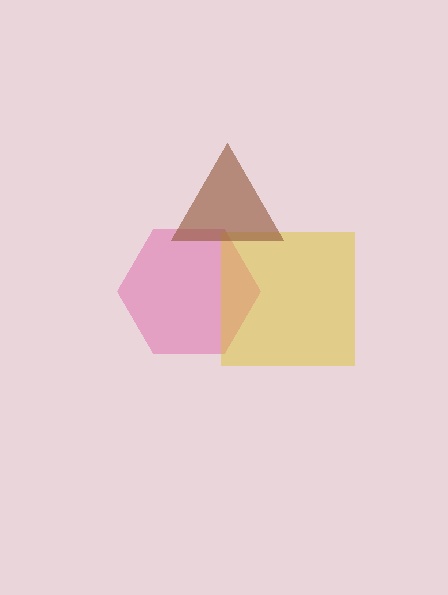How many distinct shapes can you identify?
There are 3 distinct shapes: a pink hexagon, a yellow square, a brown triangle.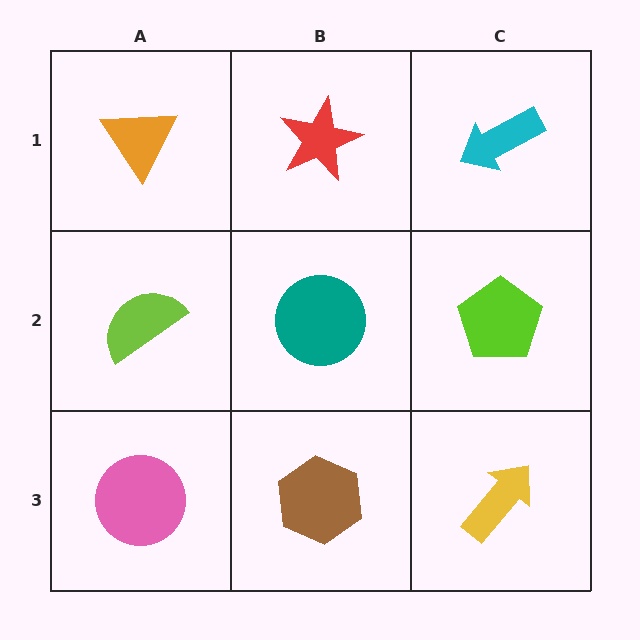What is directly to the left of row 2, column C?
A teal circle.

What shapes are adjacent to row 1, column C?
A lime pentagon (row 2, column C), a red star (row 1, column B).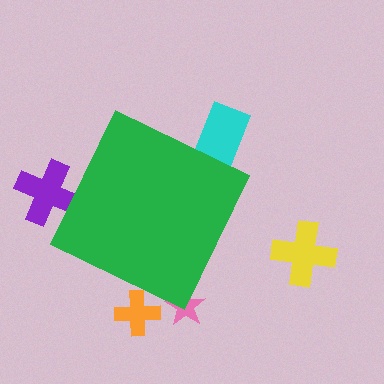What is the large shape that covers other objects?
A green diamond.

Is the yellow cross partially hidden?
No, the yellow cross is fully visible.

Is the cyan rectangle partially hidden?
Yes, the cyan rectangle is partially hidden behind the green diamond.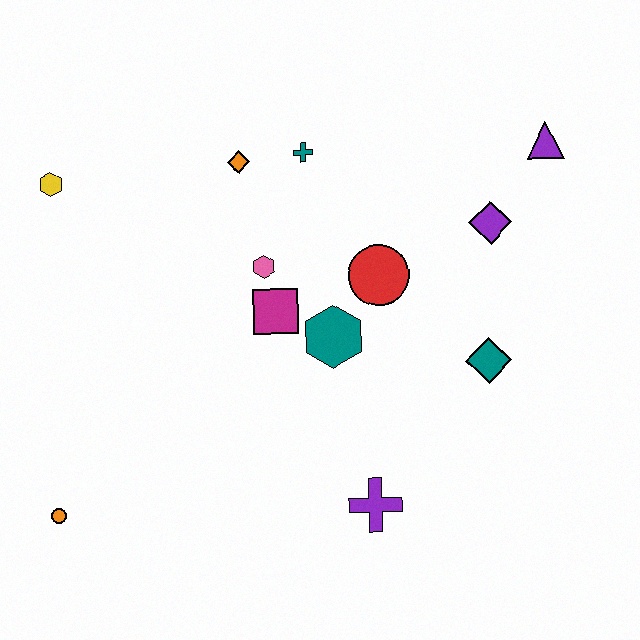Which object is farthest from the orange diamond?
The orange circle is farthest from the orange diamond.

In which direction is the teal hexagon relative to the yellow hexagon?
The teal hexagon is to the right of the yellow hexagon.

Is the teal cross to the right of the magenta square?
Yes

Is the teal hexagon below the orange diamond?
Yes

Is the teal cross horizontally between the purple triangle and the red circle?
No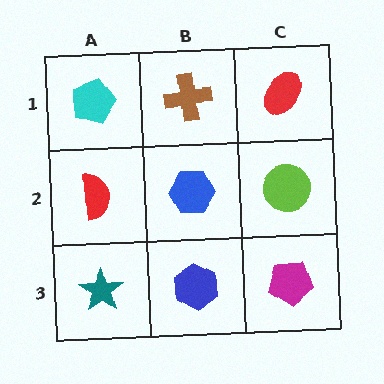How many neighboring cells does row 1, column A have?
2.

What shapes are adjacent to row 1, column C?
A lime circle (row 2, column C), a brown cross (row 1, column B).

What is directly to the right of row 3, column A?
A blue hexagon.